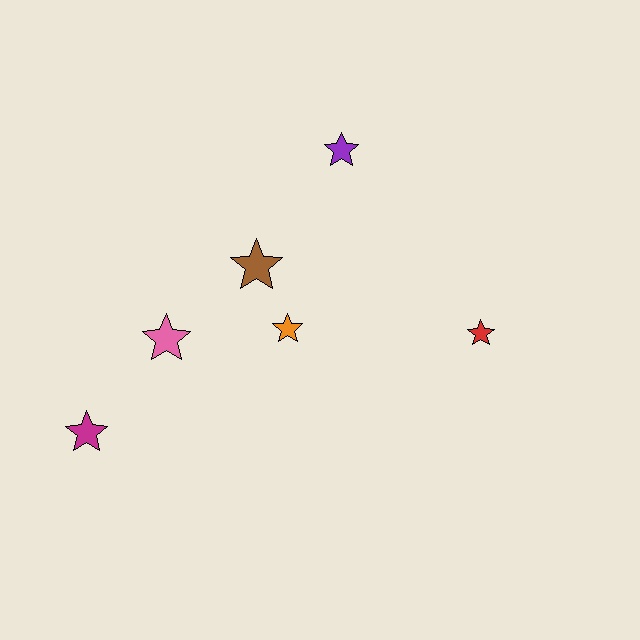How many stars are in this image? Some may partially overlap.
There are 6 stars.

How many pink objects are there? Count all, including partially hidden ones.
There is 1 pink object.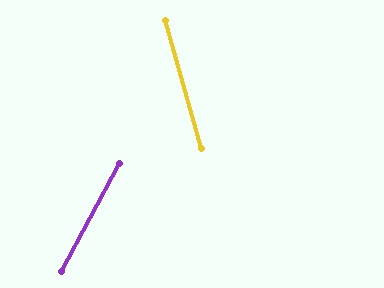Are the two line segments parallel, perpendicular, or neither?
Neither parallel nor perpendicular — they differ by about 43°.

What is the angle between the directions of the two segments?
Approximately 43 degrees.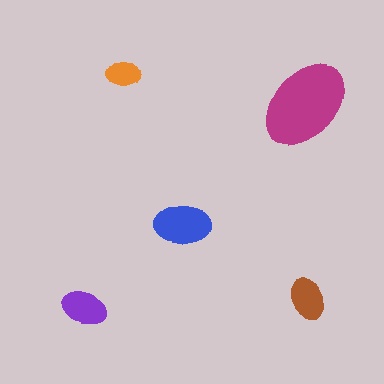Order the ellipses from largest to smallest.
the magenta one, the blue one, the purple one, the brown one, the orange one.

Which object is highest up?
The orange ellipse is topmost.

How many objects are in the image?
There are 5 objects in the image.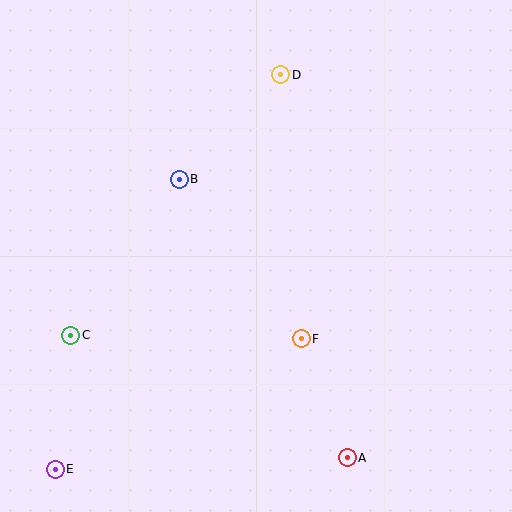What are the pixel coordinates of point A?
Point A is at (347, 458).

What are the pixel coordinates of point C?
Point C is at (71, 335).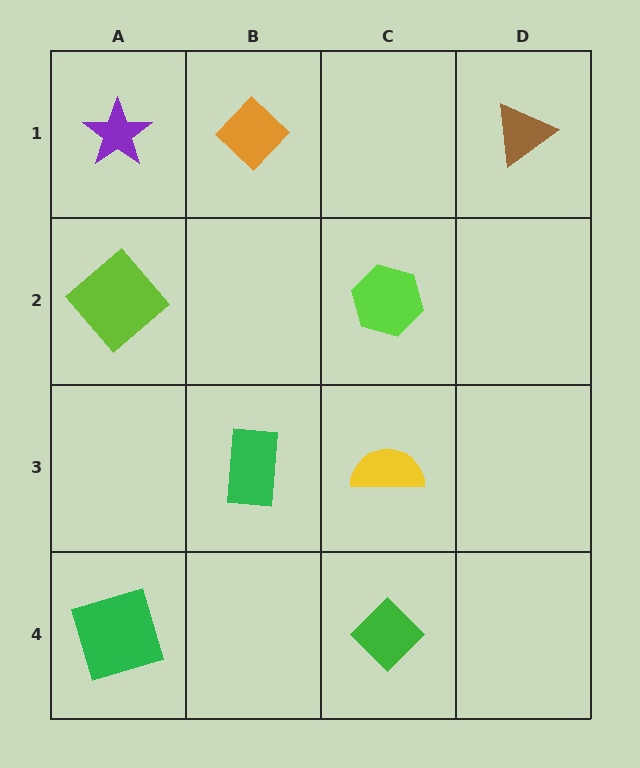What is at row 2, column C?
A lime hexagon.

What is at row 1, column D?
A brown triangle.